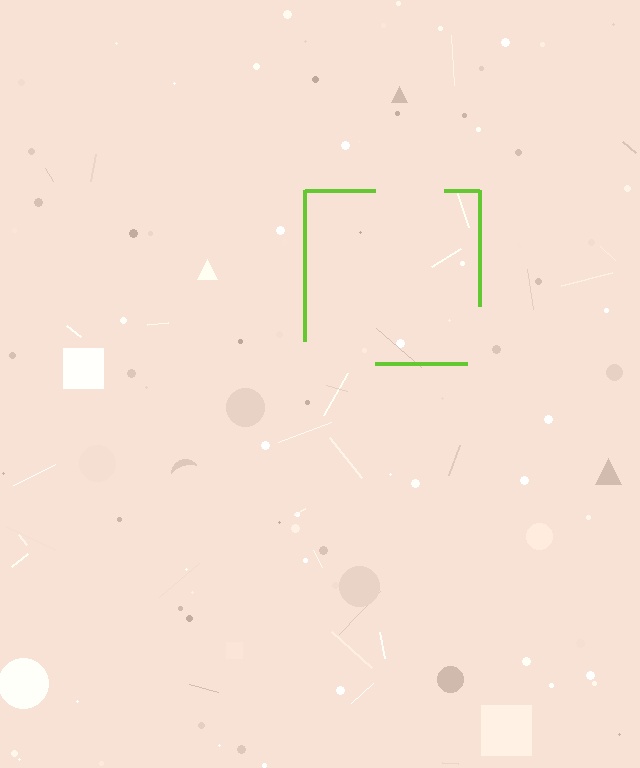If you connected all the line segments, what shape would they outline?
They would outline a square.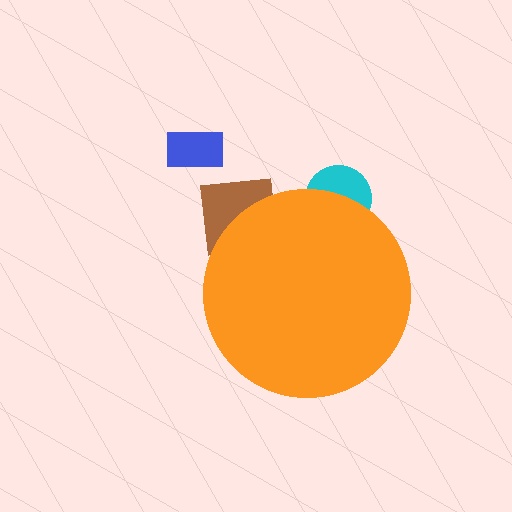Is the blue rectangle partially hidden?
No, the blue rectangle is fully visible.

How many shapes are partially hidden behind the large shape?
2 shapes are partially hidden.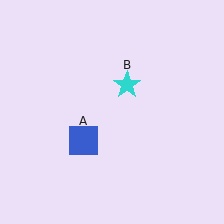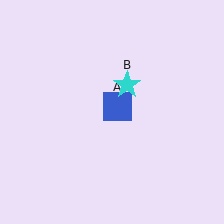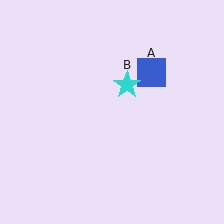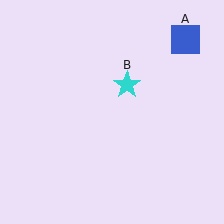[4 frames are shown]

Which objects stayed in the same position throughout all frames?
Cyan star (object B) remained stationary.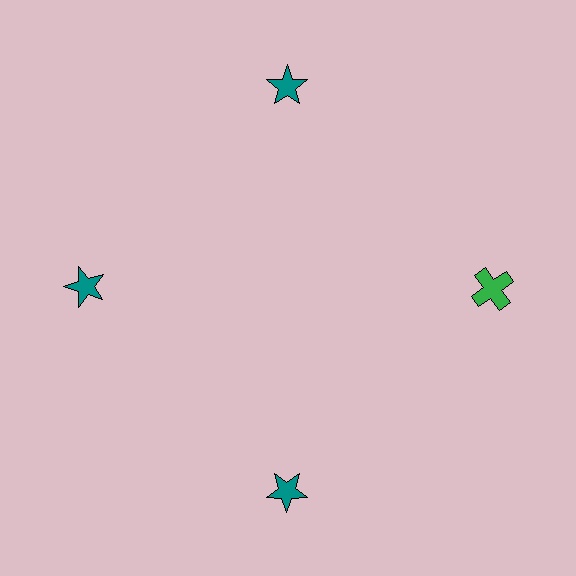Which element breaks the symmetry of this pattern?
The green cross at roughly the 3 o'clock position breaks the symmetry. All other shapes are teal stars.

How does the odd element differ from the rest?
It differs in both color (green instead of teal) and shape (cross instead of star).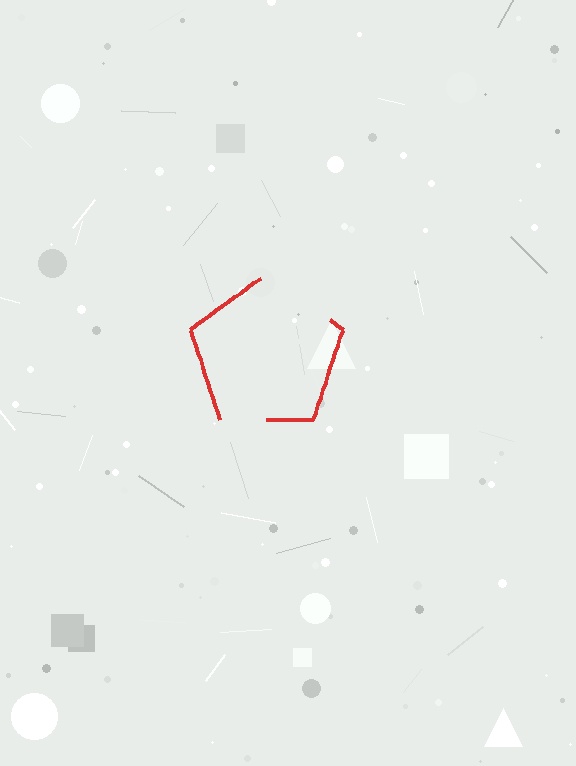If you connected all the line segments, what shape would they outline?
They would outline a pentagon.